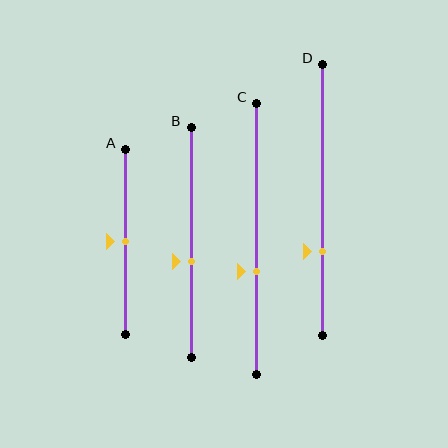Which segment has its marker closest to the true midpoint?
Segment A has its marker closest to the true midpoint.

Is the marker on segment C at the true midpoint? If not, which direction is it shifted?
No, the marker on segment C is shifted downward by about 12% of the segment length.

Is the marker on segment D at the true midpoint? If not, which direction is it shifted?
No, the marker on segment D is shifted downward by about 19% of the segment length.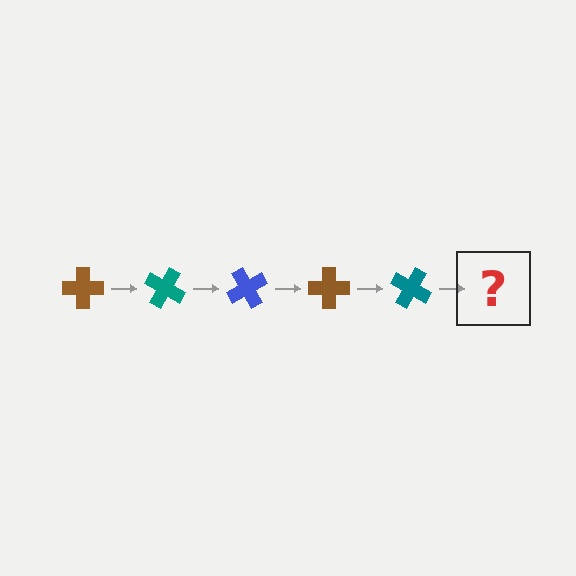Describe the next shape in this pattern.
It should be a blue cross, rotated 150 degrees from the start.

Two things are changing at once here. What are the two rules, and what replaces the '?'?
The two rules are that it rotates 30 degrees each step and the color cycles through brown, teal, and blue. The '?' should be a blue cross, rotated 150 degrees from the start.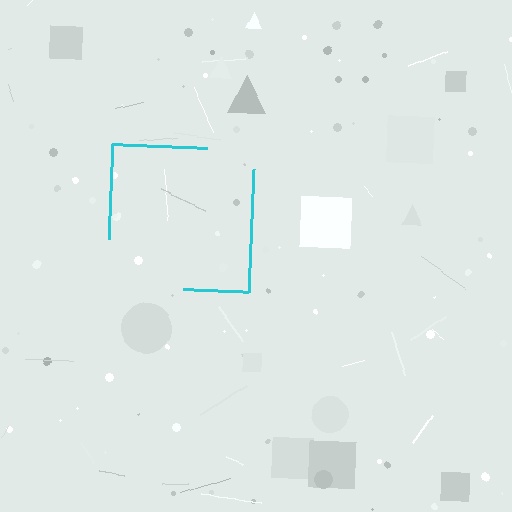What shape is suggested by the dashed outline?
The dashed outline suggests a square.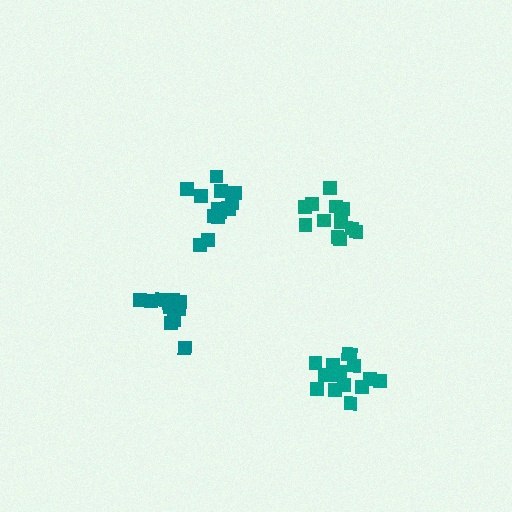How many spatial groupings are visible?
There are 4 spatial groupings.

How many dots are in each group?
Group 1: 13 dots, Group 2: 15 dots, Group 3: 12 dots, Group 4: 14 dots (54 total).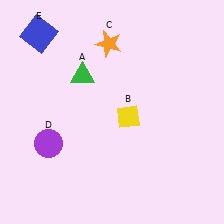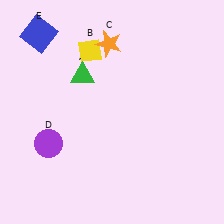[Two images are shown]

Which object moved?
The yellow diamond (B) moved up.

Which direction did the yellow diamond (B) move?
The yellow diamond (B) moved up.